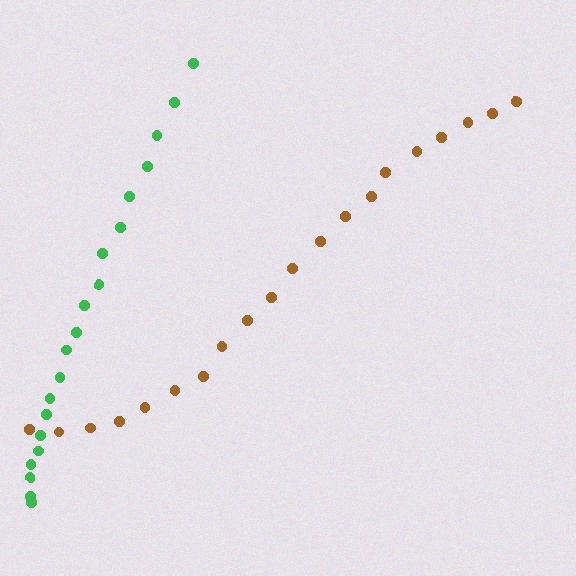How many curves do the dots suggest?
There are 2 distinct paths.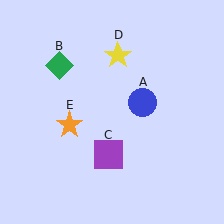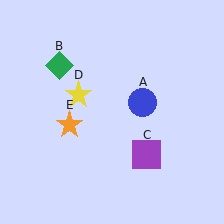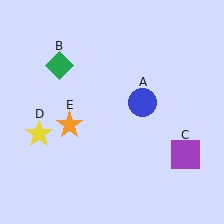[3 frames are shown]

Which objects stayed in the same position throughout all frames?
Blue circle (object A) and green diamond (object B) and orange star (object E) remained stationary.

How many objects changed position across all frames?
2 objects changed position: purple square (object C), yellow star (object D).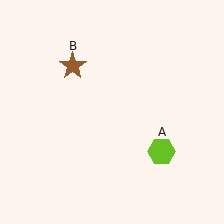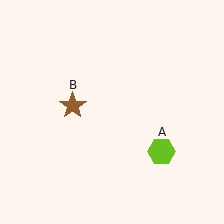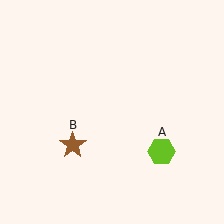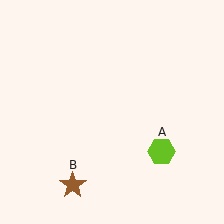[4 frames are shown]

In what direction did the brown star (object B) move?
The brown star (object B) moved down.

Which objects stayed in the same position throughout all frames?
Lime hexagon (object A) remained stationary.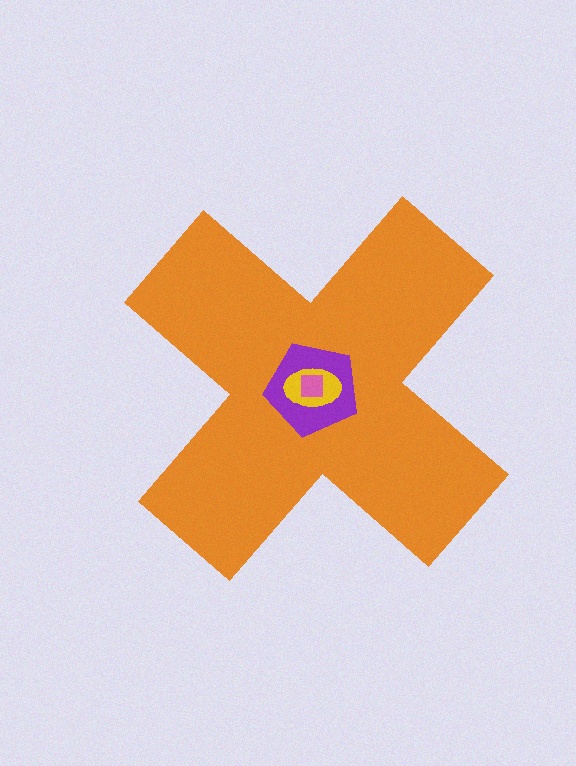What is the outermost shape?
The orange cross.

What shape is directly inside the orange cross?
The purple pentagon.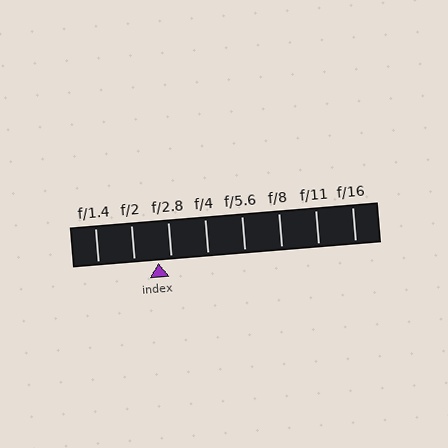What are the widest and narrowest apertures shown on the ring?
The widest aperture shown is f/1.4 and the narrowest is f/16.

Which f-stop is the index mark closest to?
The index mark is closest to f/2.8.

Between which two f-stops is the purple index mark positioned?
The index mark is between f/2 and f/2.8.